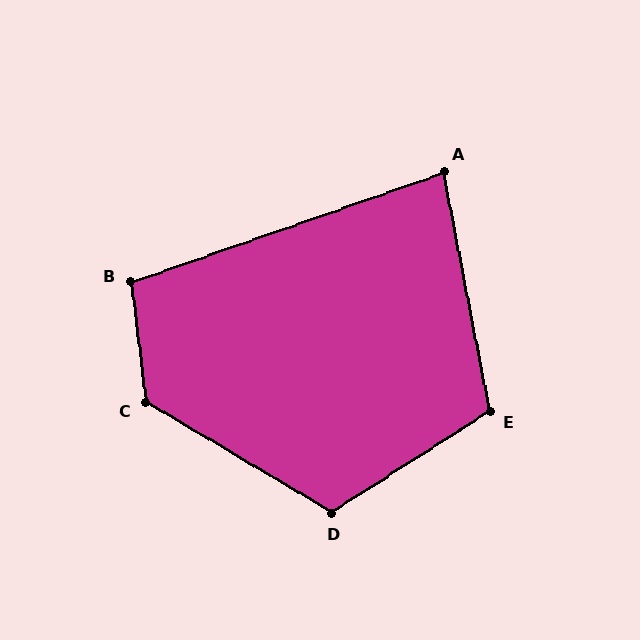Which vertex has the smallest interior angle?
A, at approximately 82 degrees.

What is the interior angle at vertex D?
Approximately 117 degrees (obtuse).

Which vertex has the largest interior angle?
C, at approximately 128 degrees.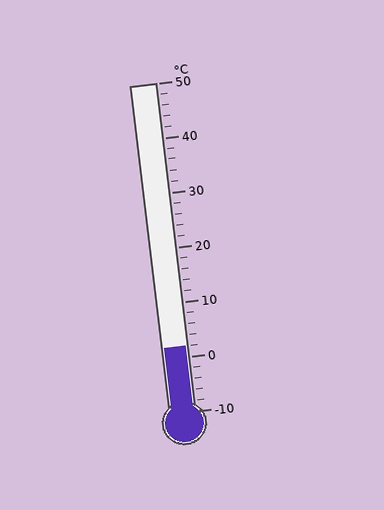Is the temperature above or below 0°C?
The temperature is above 0°C.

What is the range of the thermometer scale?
The thermometer scale ranges from -10°C to 50°C.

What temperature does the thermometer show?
The thermometer shows approximately 2°C.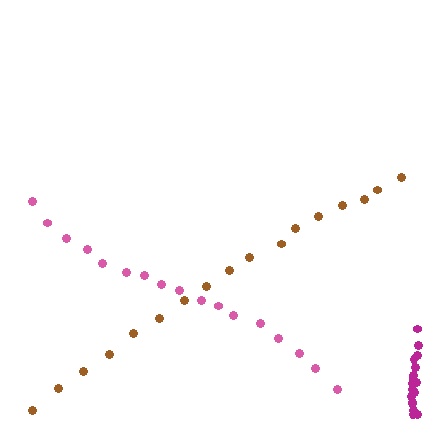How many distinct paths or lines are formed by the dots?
There are 3 distinct paths.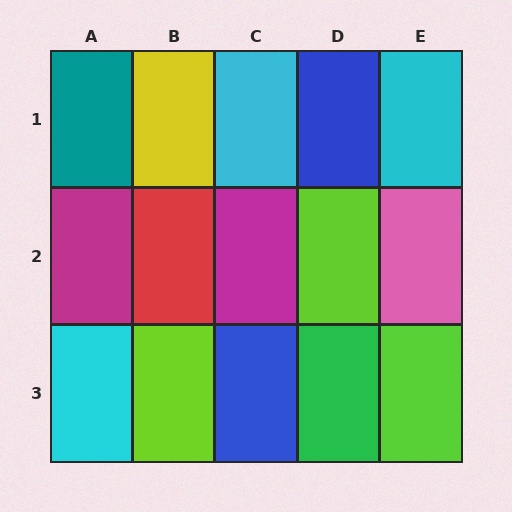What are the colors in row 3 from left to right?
Cyan, lime, blue, green, lime.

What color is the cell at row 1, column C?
Cyan.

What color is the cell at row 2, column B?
Red.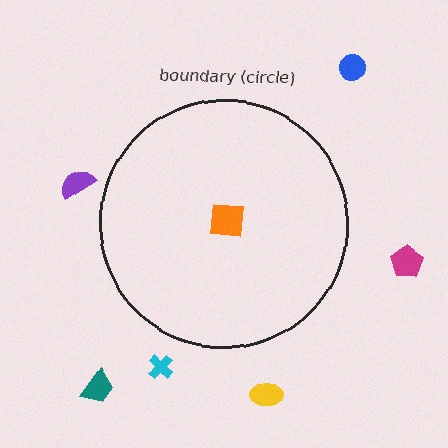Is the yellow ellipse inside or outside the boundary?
Outside.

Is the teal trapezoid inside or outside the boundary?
Outside.